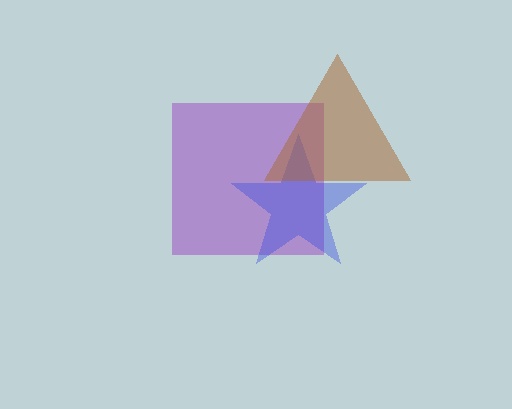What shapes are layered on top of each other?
The layered shapes are: a purple square, a blue star, a brown triangle.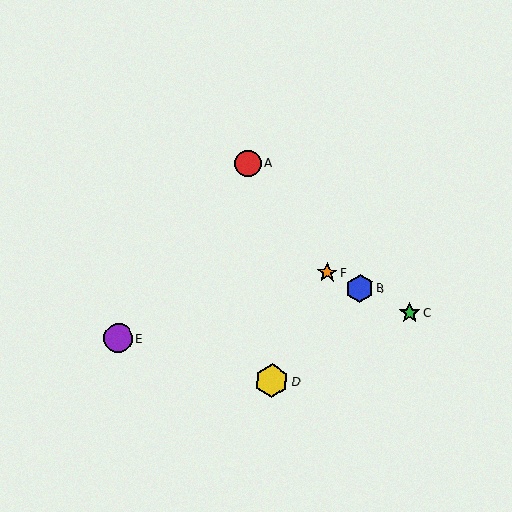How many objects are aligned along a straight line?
3 objects (B, C, F) are aligned along a straight line.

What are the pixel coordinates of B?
Object B is at (360, 289).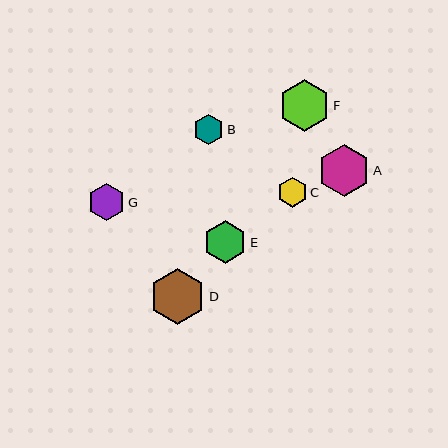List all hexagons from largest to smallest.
From largest to smallest: D, A, F, E, G, B, C.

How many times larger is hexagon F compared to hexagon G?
Hexagon F is approximately 1.4 times the size of hexagon G.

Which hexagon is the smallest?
Hexagon C is the smallest with a size of approximately 30 pixels.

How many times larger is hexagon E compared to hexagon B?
Hexagon E is approximately 1.4 times the size of hexagon B.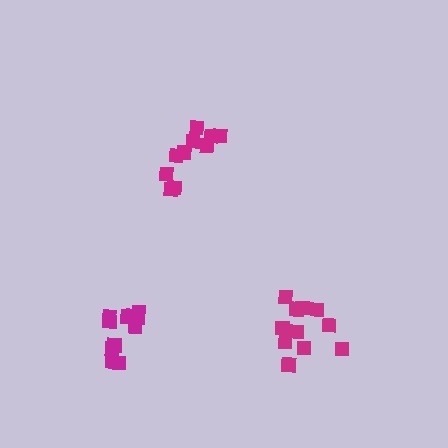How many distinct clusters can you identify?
There are 3 distinct clusters.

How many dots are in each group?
Group 1: 10 dots, Group 2: 11 dots, Group 3: 11 dots (32 total).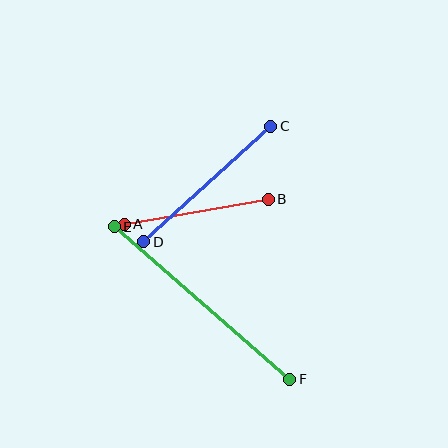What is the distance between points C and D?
The distance is approximately 172 pixels.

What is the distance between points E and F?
The distance is approximately 232 pixels.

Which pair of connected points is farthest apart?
Points E and F are farthest apart.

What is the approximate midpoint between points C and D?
The midpoint is at approximately (207, 184) pixels.